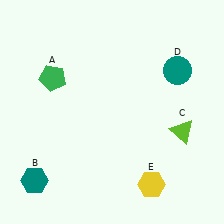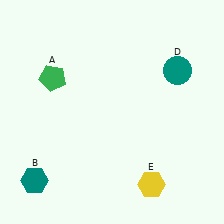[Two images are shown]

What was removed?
The lime triangle (C) was removed in Image 2.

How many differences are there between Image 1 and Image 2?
There is 1 difference between the two images.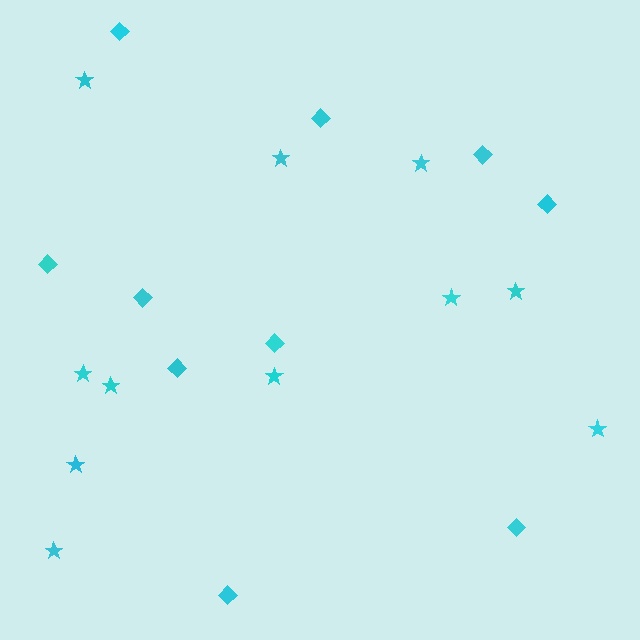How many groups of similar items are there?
There are 2 groups: one group of stars (11) and one group of diamonds (10).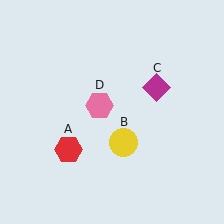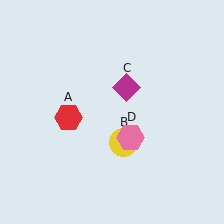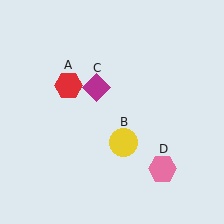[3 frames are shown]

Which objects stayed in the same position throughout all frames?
Yellow circle (object B) remained stationary.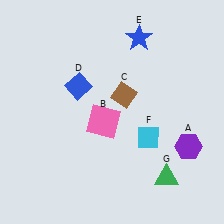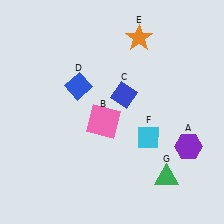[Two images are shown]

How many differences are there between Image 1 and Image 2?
There are 2 differences between the two images.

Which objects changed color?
C changed from brown to blue. E changed from blue to orange.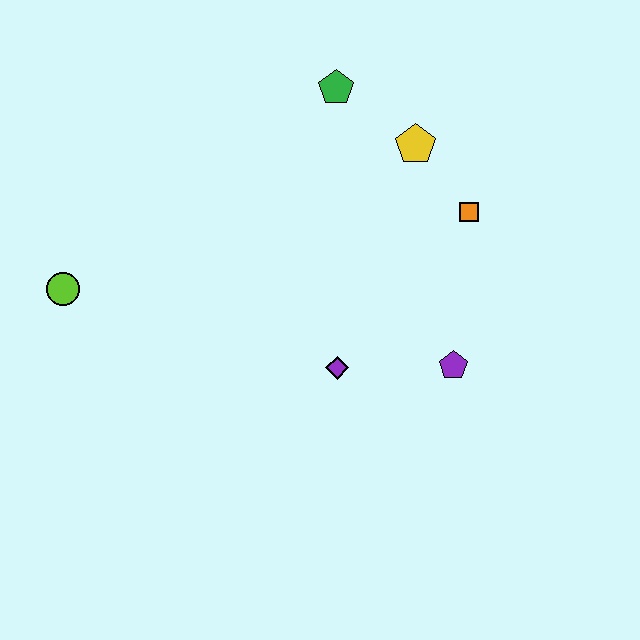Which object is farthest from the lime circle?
The orange square is farthest from the lime circle.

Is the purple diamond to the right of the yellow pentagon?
No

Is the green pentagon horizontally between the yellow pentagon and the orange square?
No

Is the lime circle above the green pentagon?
No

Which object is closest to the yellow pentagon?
The orange square is closest to the yellow pentagon.